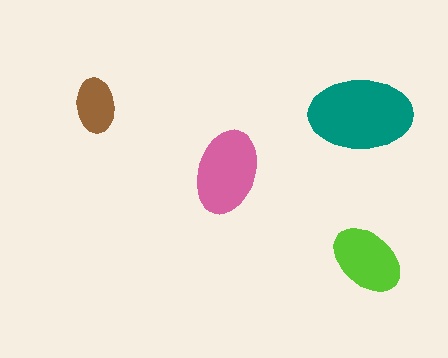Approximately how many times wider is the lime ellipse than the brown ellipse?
About 1.5 times wider.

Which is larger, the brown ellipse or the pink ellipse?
The pink one.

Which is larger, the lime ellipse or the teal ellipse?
The teal one.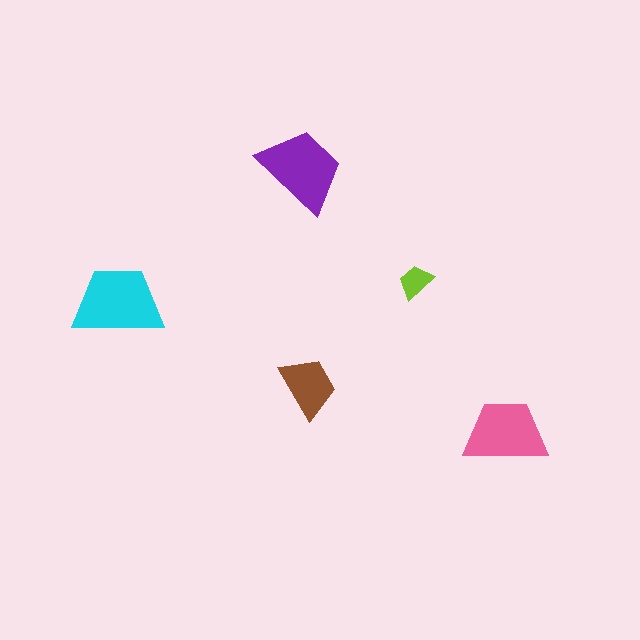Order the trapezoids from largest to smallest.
the cyan one, the purple one, the pink one, the brown one, the lime one.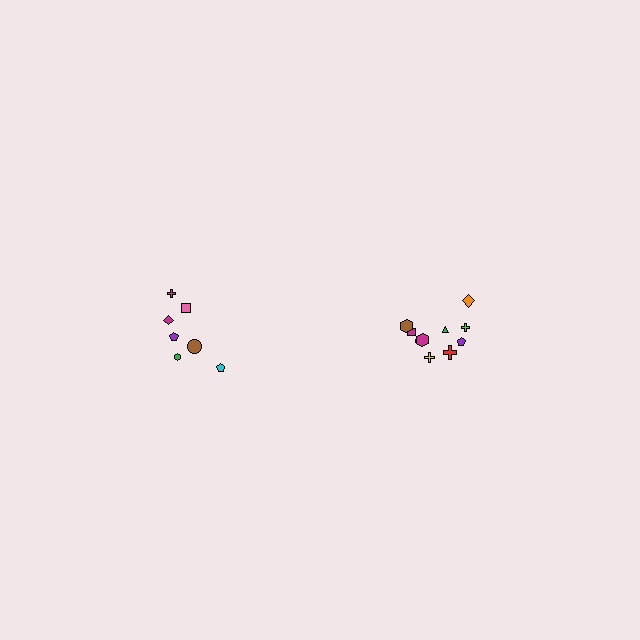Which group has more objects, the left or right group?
The right group.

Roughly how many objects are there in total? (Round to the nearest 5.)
Roughly 15 objects in total.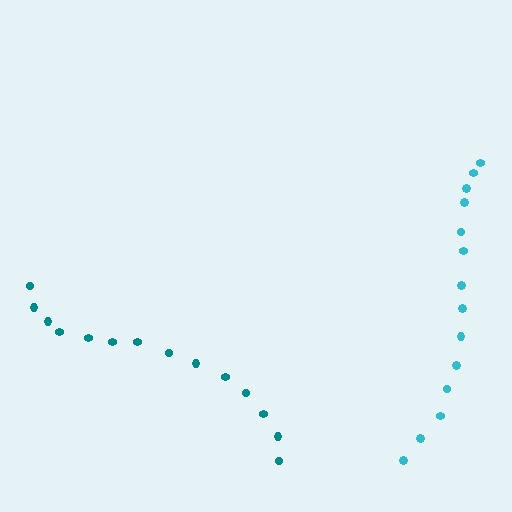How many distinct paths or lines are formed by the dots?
There are 2 distinct paths.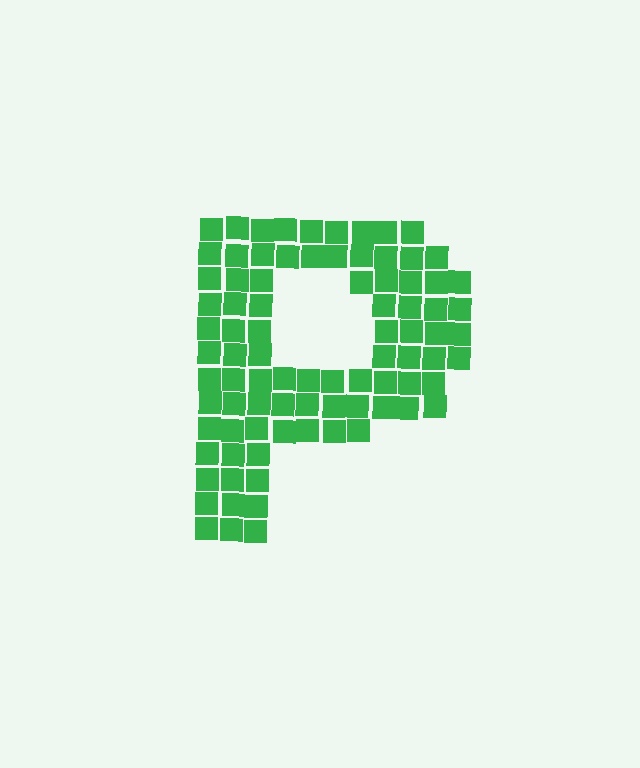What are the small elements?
The small elements are squares.